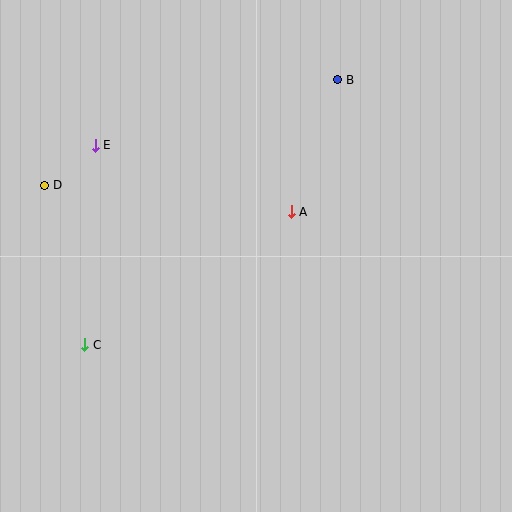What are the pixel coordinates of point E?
Point E is at (95, 145).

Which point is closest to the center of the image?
Point A at (291, 212) is closest to the center.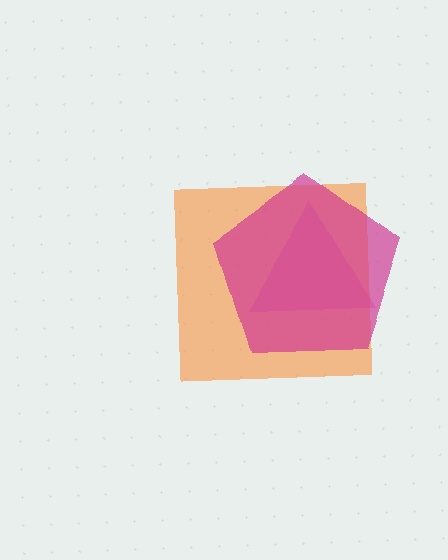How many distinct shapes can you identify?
There are 3 distinct shapes: an orange square, a pink triangle, a magenta pentagon.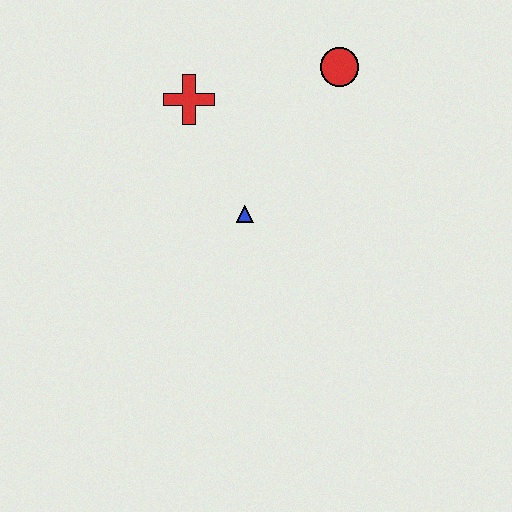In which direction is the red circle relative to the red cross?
The red circle is to the right of the red cross.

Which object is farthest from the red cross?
The red circle is farthest from the red cross.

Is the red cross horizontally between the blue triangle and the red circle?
No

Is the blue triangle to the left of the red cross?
No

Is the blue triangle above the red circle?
No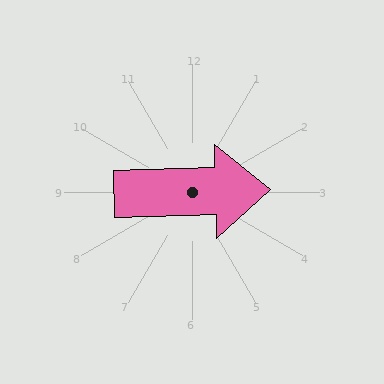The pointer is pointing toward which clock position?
Roughly 3 o'clock.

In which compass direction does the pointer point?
East.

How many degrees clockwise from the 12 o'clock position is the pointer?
Approximately 88 degrees.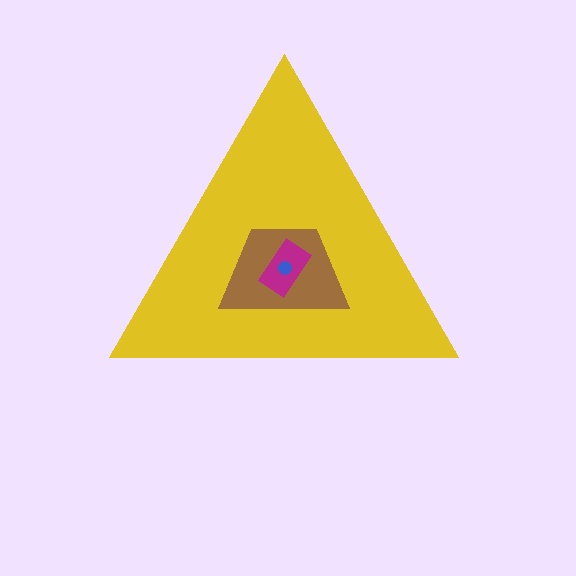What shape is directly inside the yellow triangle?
The brown trapezoid.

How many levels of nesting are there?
4.